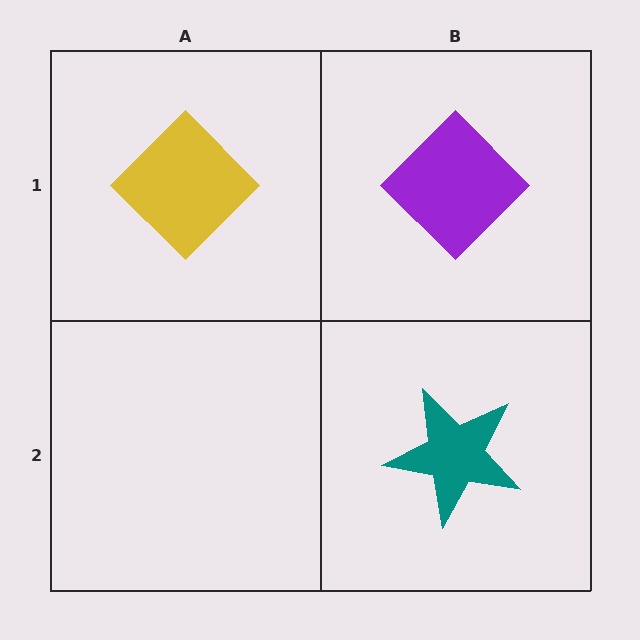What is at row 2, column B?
A teal star.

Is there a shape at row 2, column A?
No, that cell is empty.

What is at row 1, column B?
A purple diamond.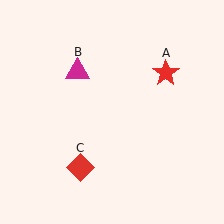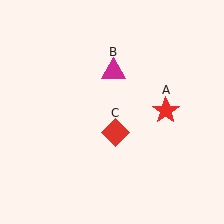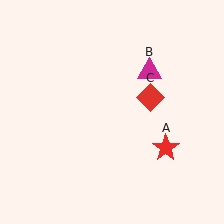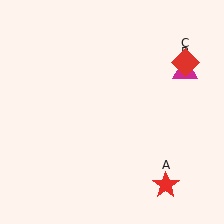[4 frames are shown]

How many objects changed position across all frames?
3 objects changed position: red star (object A), magenta triangle (object B), red diamond (object C).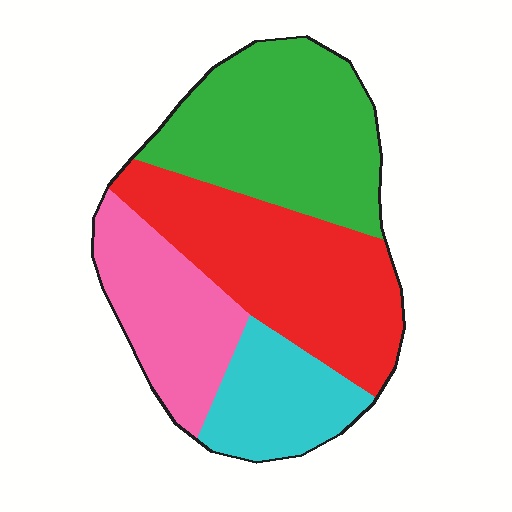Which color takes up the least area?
Cyan, at roughly 15%.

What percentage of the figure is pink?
Pink covers around 20% of the figure.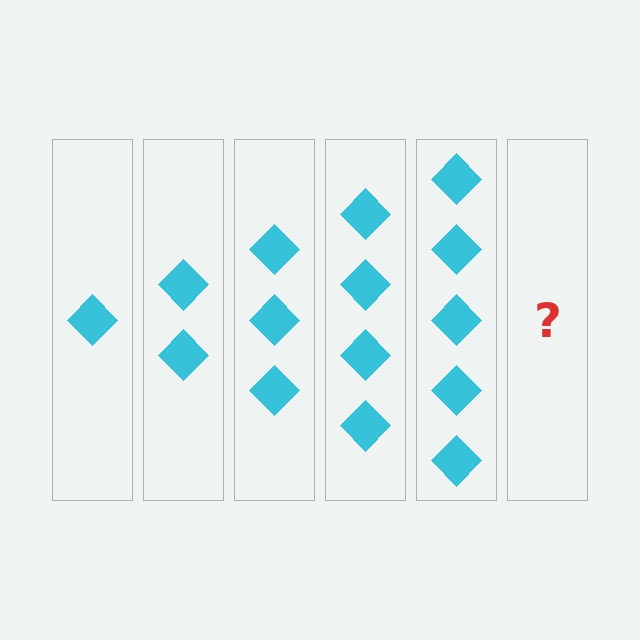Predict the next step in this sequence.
The next step is 6 diamonds.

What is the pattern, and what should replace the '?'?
The pattern is that each step adds one more diamond. The '?' should be 6 diamonds.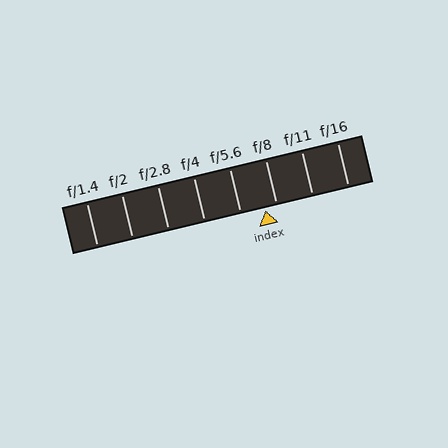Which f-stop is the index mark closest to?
The index mark is closest to f/8.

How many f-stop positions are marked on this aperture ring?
There are 8 f-stop positions marked.